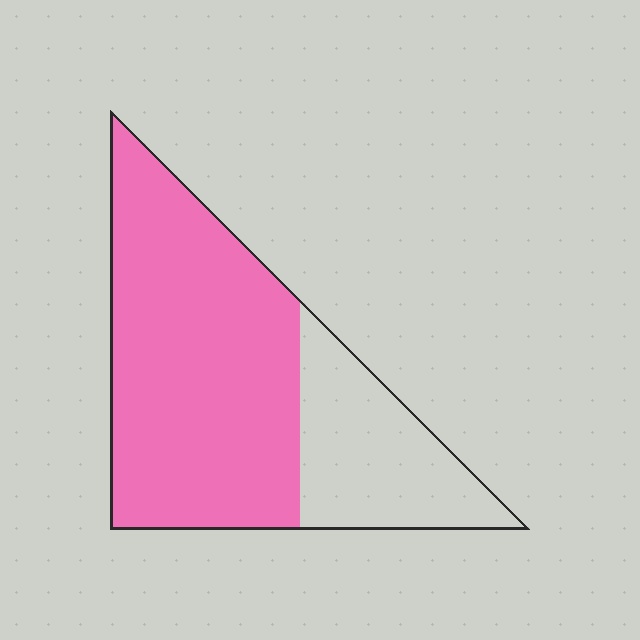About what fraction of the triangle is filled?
About two thirds (2/3).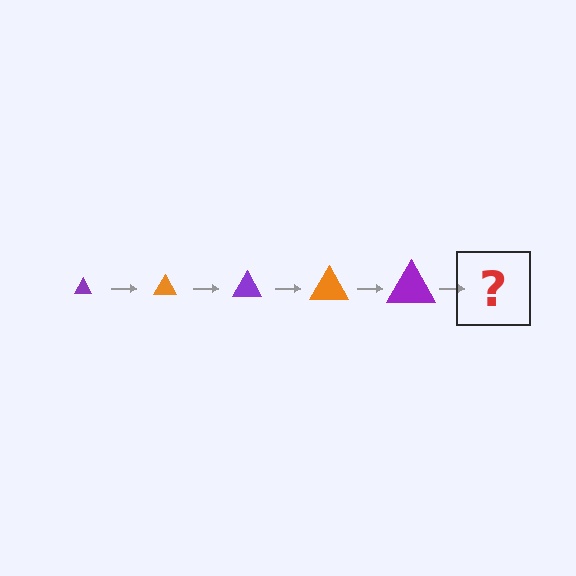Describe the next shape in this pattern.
It should be an orange triangle, larger than the previous one.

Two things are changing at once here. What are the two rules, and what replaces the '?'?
The two rules are that the triangle grows larger each step and the color cycles through purple and orange. The '?' should be an orange triangle, larger than the previous one.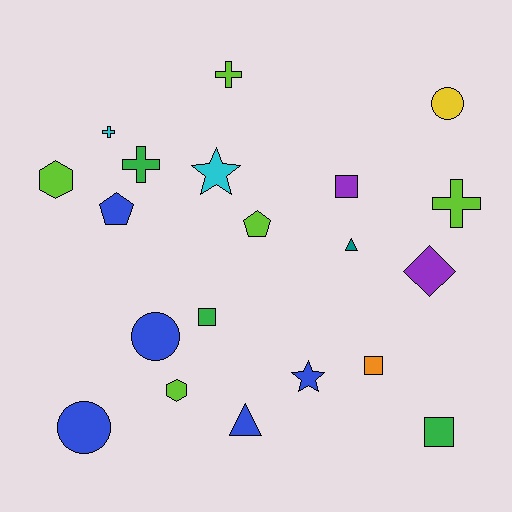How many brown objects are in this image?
There are no brown objects.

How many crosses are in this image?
There are 4 crosses.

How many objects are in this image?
There are 20 objects.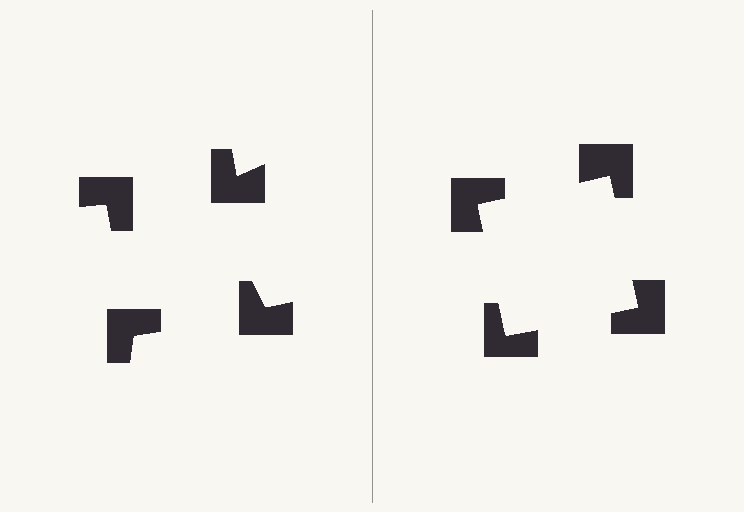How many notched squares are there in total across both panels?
8 — 4 on each side.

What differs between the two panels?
The notched squares are positioned identically on both sides; only the wedge orientations differ. On the right they align to a square; on the left they are misaligned.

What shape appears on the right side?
An illusory square.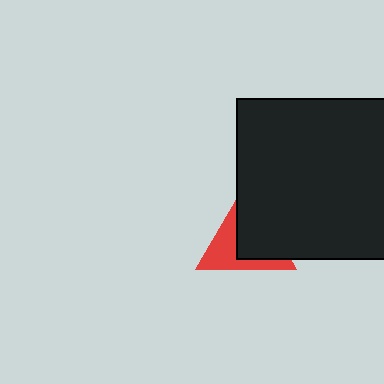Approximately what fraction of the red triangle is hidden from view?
Roughly 56% of the red triangle is hidden behind the black square.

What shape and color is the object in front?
The object in front is a black square.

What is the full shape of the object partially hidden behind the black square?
The partially hidden object is a red triangle.